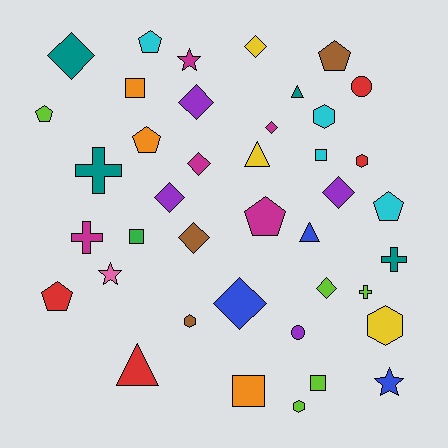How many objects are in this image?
There are 40 objects.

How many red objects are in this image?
There are 4 red objects.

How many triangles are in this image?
There are 4 triangles.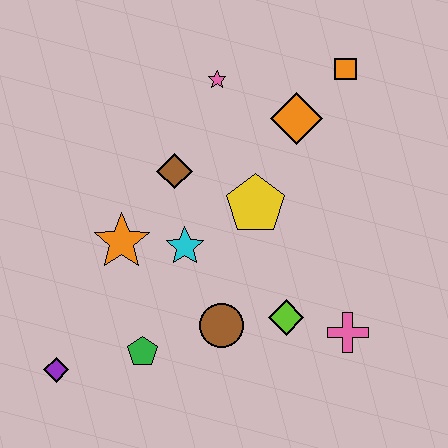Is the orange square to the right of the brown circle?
Yes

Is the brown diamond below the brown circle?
No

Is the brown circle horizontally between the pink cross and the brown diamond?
Yes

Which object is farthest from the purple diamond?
The orange square is farthest from the purple diamond.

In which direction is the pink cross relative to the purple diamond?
The pink cross is to the right of the purple diamond.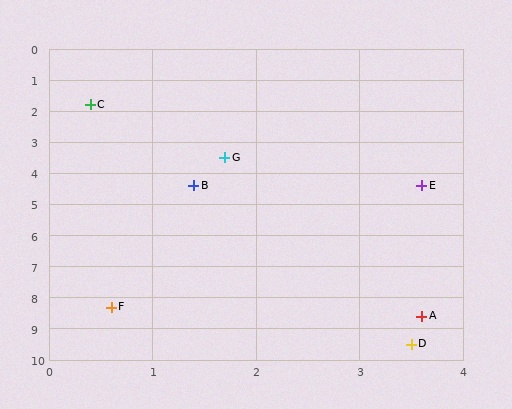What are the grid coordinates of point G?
Point G is at approximately (1.7, 3.5).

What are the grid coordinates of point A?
Point A is at approximately (3.6, 8.6).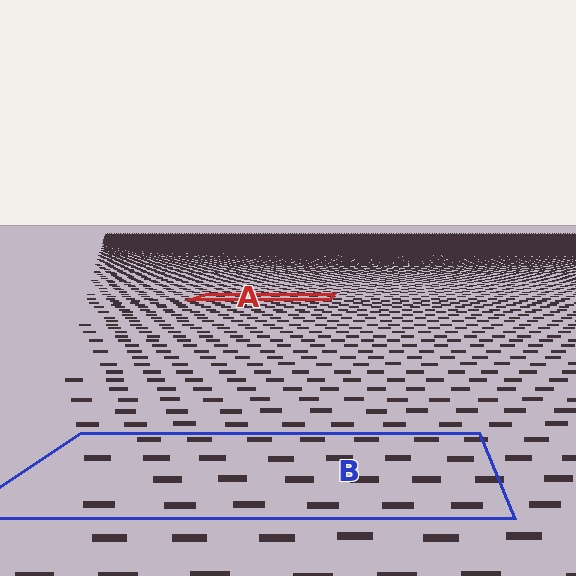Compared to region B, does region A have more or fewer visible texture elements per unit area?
Region A has more texture elements per unit area — they are packed more densely because it is farther away.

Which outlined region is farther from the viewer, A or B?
Region A is farther from the viewer — the texture elements inside it appear smaller and more densely packed.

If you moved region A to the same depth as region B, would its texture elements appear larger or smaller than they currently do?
They would appear larger. At a closer depth, the same texture elements are projected at a bigger on-screen size.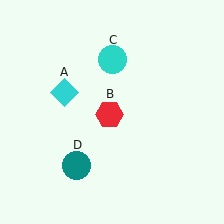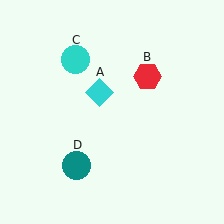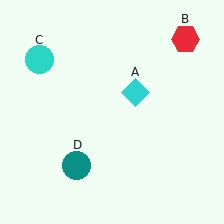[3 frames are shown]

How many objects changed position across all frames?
3 objects changed position: cyan diamond (object A), red hexagon (object B), cyan circle (object C).